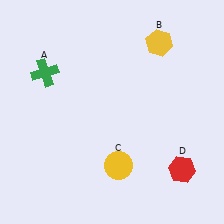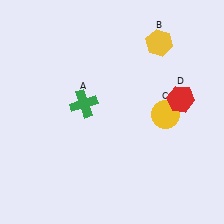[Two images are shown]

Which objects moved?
The objects that moved are: the green cross (A), the yellow circle (C), the red hexagon (D).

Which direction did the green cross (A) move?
The green cross (A) moved right.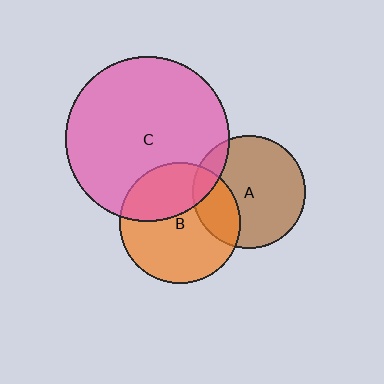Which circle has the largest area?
Circle C (pink).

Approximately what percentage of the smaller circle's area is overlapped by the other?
Approximately 15%.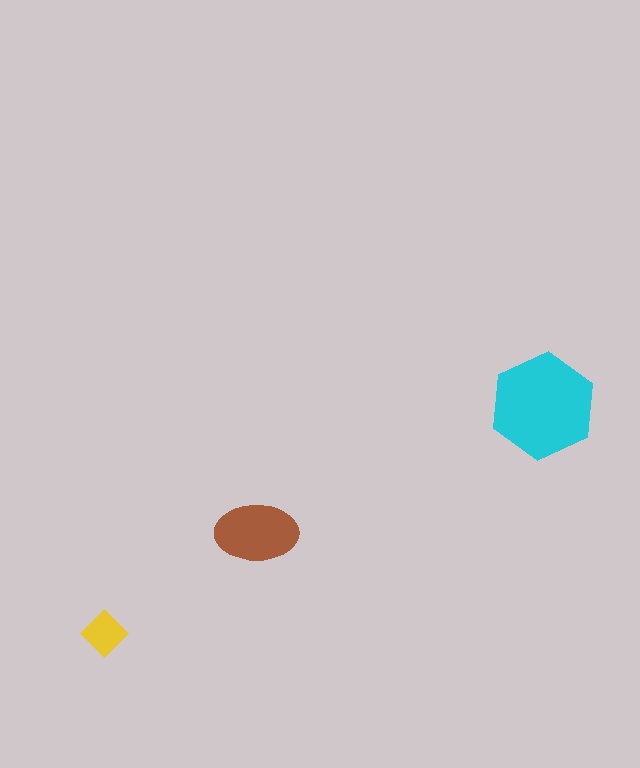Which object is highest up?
The cyan hexagon is topmost.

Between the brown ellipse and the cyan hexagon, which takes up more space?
The cyan hexagon.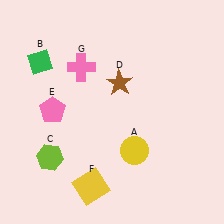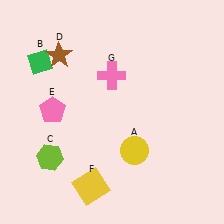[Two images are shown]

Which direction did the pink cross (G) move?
The pink cross (G) moved right.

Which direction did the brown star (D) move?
The brown star (D) moved left.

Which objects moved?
The objects that moved are: the brown star (D), the pink cross (G).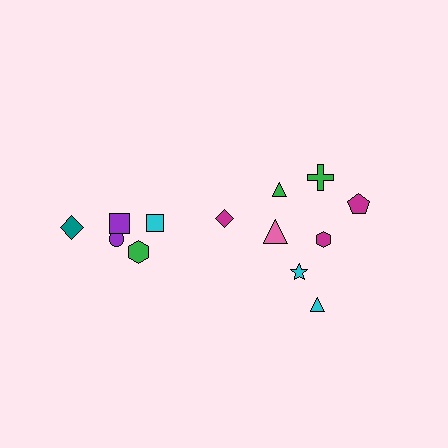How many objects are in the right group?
There are 8 objects.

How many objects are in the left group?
There are 5 objects.